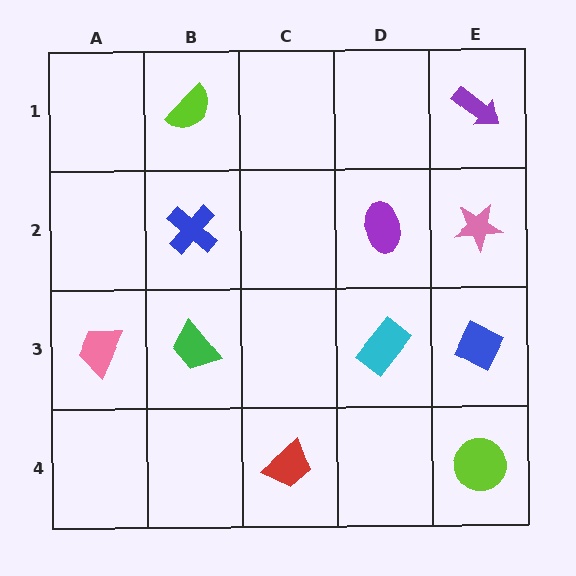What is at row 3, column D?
A cyan rectangle.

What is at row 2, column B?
A blue cross.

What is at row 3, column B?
A green trapezoid.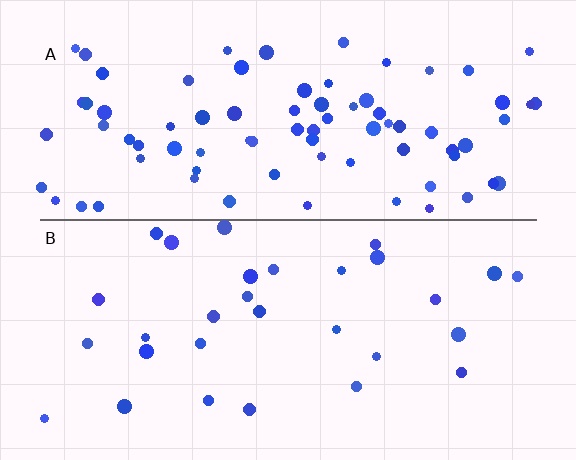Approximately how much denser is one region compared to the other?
Approximately 2.7× — region A over region B.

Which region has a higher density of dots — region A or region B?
A (the top).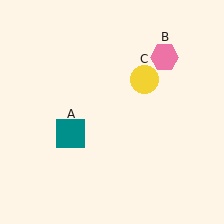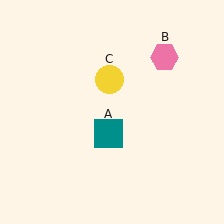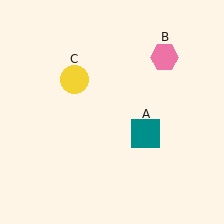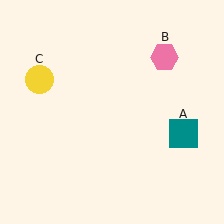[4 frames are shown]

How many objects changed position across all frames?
2 objects changed position: teal square (object A), yellow circle (object C).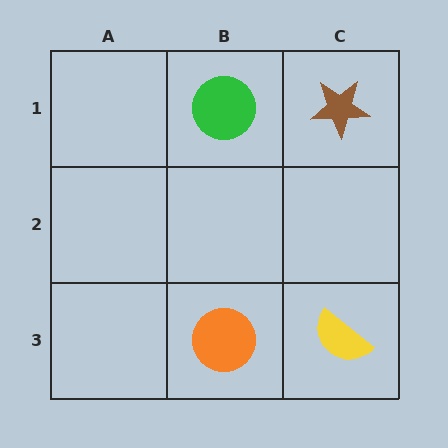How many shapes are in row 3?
2 shapes.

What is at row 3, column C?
A yellow semicircle.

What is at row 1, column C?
A brown star.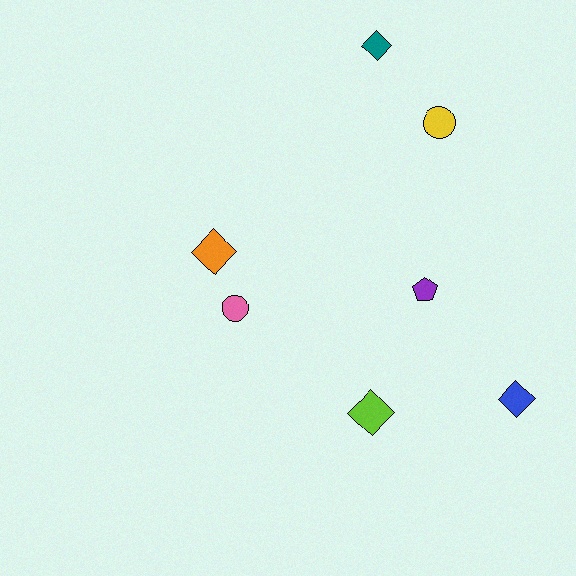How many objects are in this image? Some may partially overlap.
There are 7 objects.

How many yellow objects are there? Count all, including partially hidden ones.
There is 1 yellow object.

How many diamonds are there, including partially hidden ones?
There are 4 diamonds.